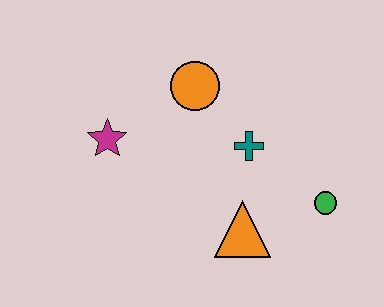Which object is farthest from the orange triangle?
The magenta star is farthest from the orange triangle.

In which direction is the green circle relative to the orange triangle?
The green circle is to the right of the orange triangle.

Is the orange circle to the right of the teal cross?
No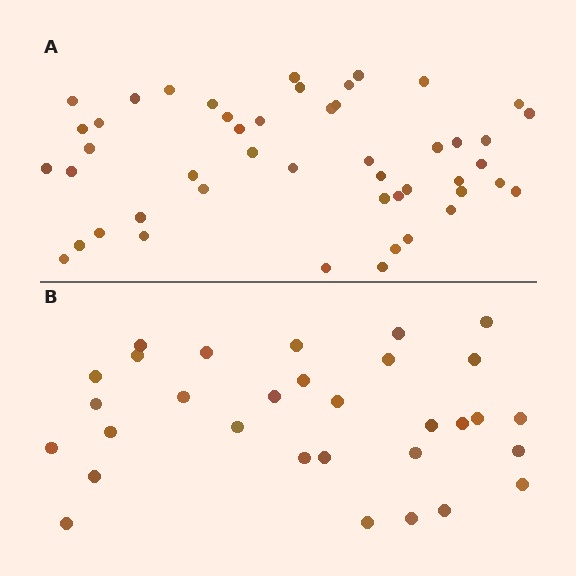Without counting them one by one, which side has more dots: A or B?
Region A (the top region) has more dots.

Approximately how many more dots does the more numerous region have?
Region A has approximately 15 more dots than region B.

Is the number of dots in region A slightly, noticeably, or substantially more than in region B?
Region A has substantially more. The ratio is roughly 1.5 to 1.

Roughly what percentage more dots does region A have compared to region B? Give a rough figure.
About 55% more.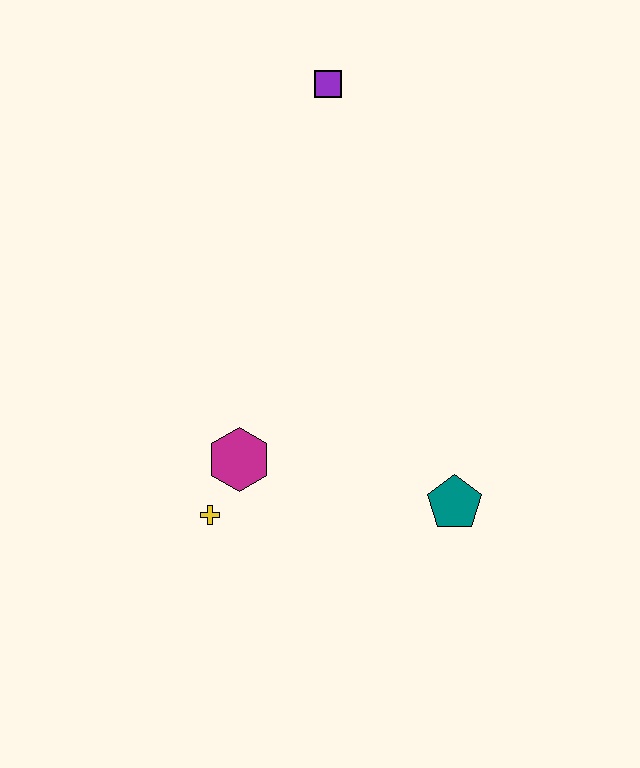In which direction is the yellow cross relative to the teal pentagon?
The yellow cross is to the left of the teal pentagon.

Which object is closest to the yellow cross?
The magenta hexagon is closest to the yellow cross.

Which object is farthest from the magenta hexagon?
The purple square is farthest from the magenta hexagon.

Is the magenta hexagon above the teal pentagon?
Yes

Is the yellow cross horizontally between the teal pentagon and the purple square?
No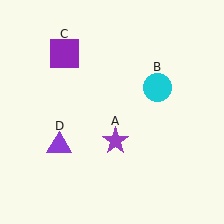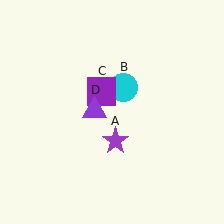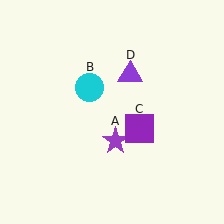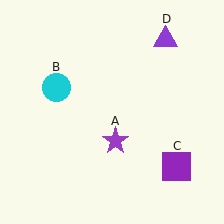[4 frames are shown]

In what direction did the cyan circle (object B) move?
The cyan circle (object B) moved left.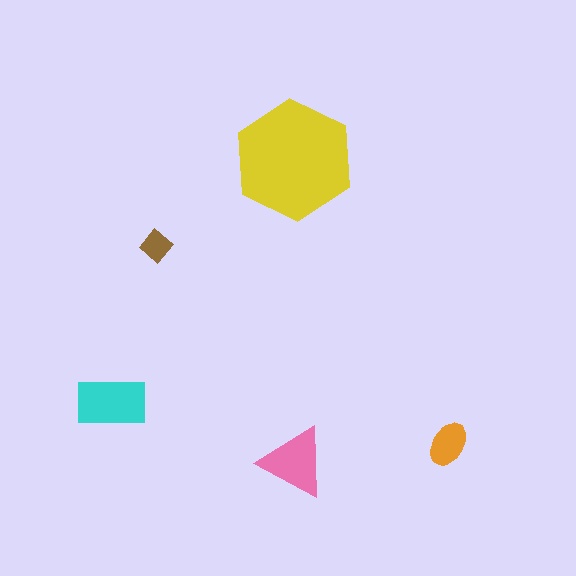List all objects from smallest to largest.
The brown diamond, the orange ellipse, the pink triangle, the cyan rectangle, the yellow hexagon.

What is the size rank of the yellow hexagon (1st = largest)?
1st.